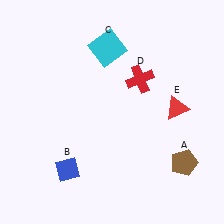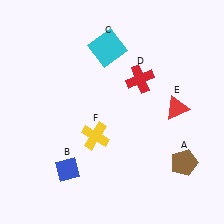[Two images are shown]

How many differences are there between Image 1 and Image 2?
There is 1 difference between the two images.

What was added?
A yellow cross (F) was added in Image 2.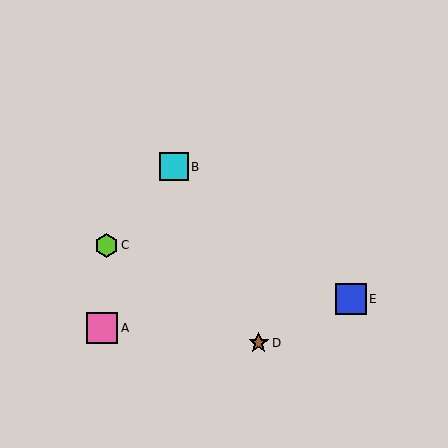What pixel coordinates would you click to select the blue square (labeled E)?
Click at (351, 299) to select the blue square E.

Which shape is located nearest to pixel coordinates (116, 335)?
The pink square (labeled A) at (102, 328) is nearest to that location.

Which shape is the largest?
The pink square (labeled A) is the largest.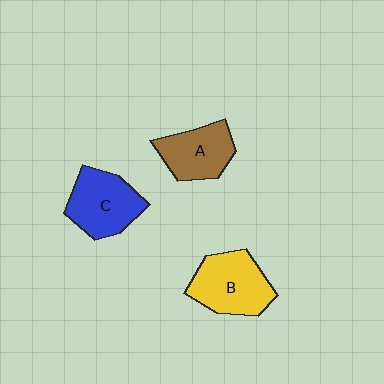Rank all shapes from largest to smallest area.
From largest to smallest: B (yellow), C (blue), A (brown).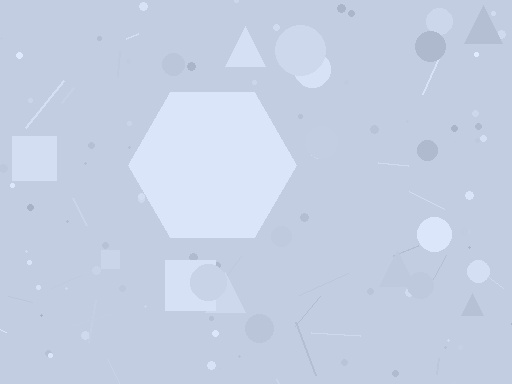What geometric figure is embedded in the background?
A hexagon is embedded in the background.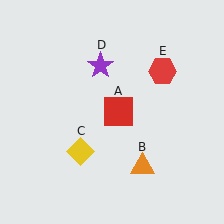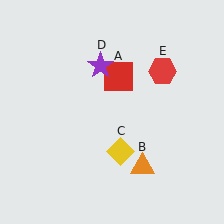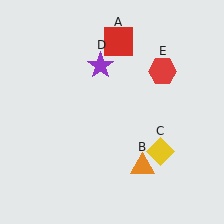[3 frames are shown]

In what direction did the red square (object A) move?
The red square (object A) moved up.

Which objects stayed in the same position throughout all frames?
Orange triangle (object B) and purple star (object D) and red hexagon (object E) remained stationary.